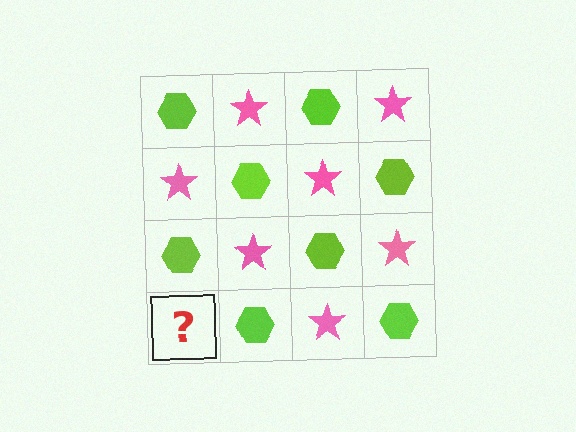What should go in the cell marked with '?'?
The missing cell should contain a pink star.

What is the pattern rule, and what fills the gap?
The rule is that it alternates lime hexagon and pink star in a checkerboard pattern. The gap should be filled with a pink star.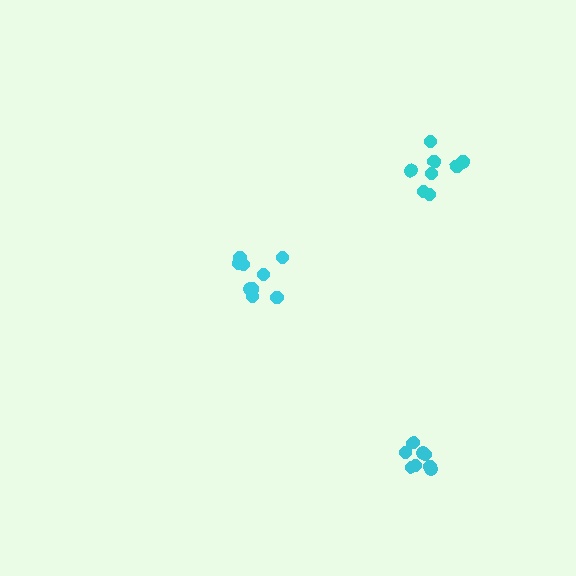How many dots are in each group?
Group 1: 9 dots, Group 2: 8 dots, Group 3: 9 dots (26 total).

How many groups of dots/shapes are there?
There are 3 groups.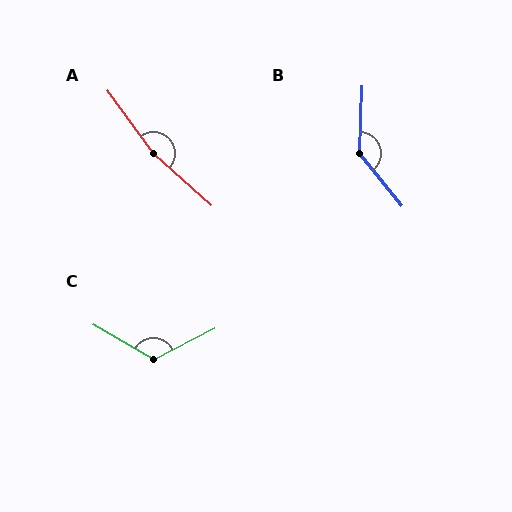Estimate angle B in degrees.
Approximately 139 degrees.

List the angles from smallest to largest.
C (123°), B (139°), A (168°).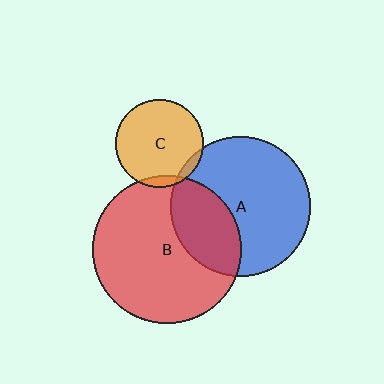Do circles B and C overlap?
Yes.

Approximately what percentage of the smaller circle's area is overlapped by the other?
Approximately 5%.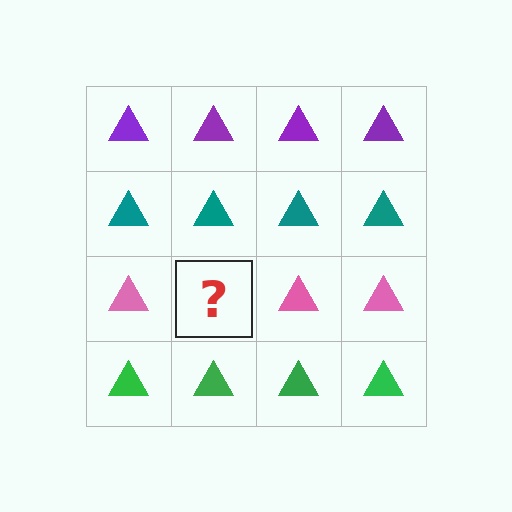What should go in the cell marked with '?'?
The missing cell should contain a pink triangle.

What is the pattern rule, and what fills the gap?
The rule is that each row has a consistent color. The gap should be filled with a pink triangle.